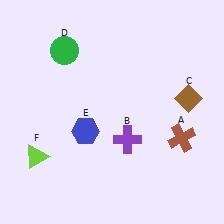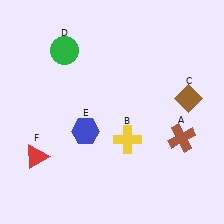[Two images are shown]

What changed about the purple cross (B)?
In Image 1, B is purple. In Image 2, it changed to yellow.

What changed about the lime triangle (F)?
In Image 1, F is lime. In Image 2, it changed to red.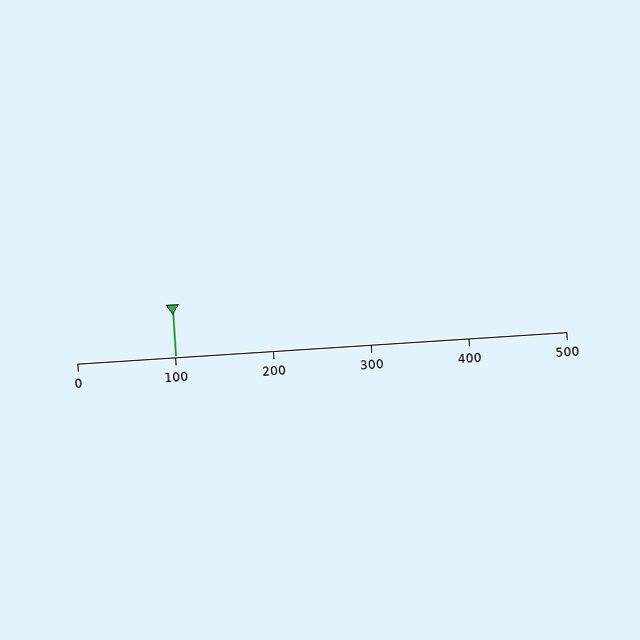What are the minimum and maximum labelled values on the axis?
The axis runs from 0 to 500.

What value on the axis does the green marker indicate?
The marker indicates approximately 100.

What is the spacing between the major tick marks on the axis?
The major ticks are spaced 100 apart.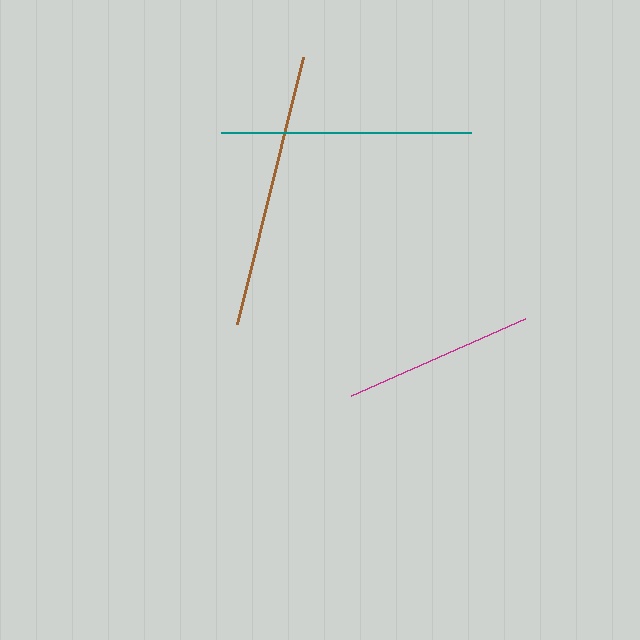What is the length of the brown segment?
The brown segment is approximately 275 pixels long.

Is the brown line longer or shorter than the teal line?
The brown line is longer than the teal line.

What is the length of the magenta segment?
The magenta segment is approximately 191 pixels long.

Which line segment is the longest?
The brown line is the longest at approximately 275 pixels.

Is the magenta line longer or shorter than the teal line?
The teal line is longer than the magenta line.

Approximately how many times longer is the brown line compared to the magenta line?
The brown line is approximately 1.4 times the length of the magenta line.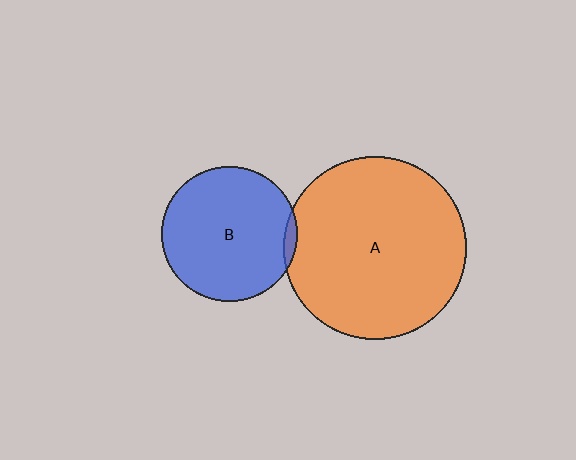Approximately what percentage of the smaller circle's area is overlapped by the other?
Approximately 5%.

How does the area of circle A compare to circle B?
Approximately 1.8 times.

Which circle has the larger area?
Circle A (orange).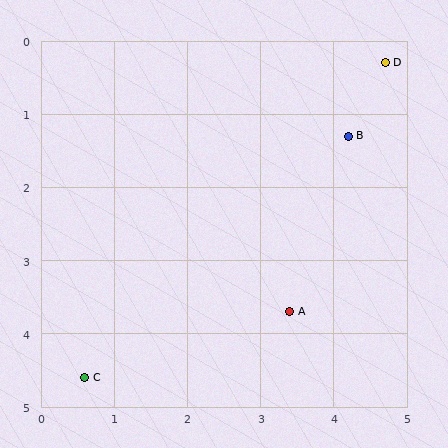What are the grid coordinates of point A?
Point A is at approximately (3.4, 3.7).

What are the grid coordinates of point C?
Point C is at approximately (0.6, 4.6).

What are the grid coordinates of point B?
Point B is at approximately (4.2, 1.3).